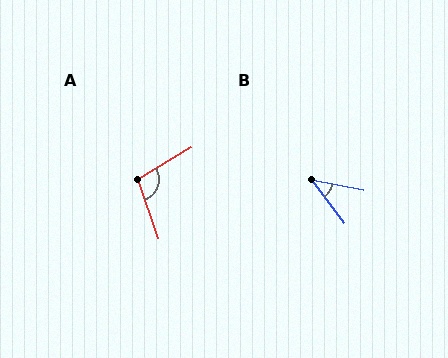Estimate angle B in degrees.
Approximately 42 degrees.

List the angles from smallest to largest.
B (42°), A (102°).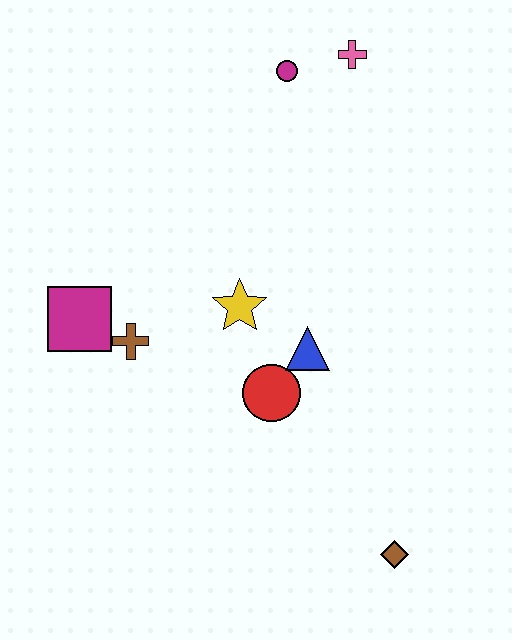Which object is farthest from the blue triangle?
The pink cross is farthest from the blue triangle.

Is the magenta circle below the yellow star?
No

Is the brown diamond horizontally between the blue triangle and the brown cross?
No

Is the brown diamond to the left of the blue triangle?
No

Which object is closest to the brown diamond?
The red circle is closest to the brown diamond.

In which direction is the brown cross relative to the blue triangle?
The brown cross is to the left of the blue triangle.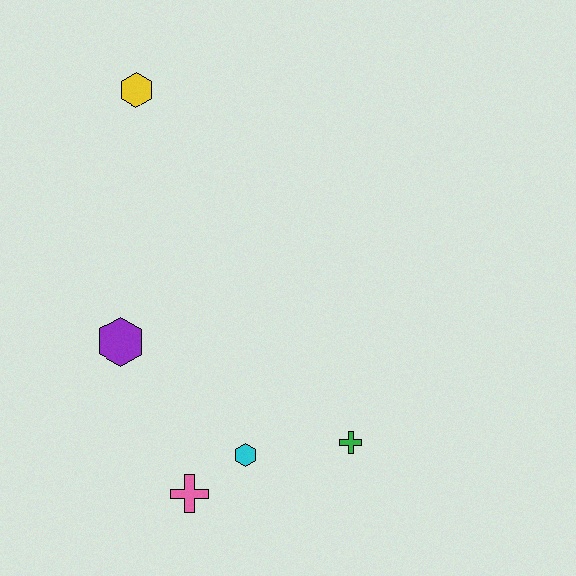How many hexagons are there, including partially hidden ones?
There are 3 hexagons.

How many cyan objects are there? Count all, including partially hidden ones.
There is 1 cyan object.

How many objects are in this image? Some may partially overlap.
There are 5 objects.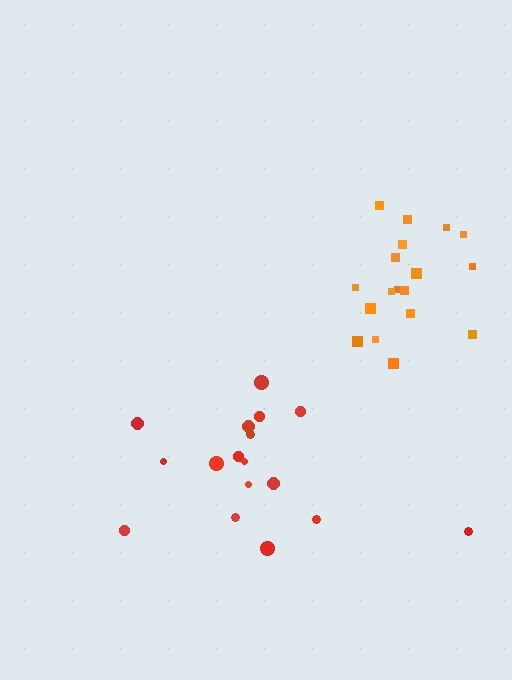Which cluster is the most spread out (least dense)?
Red.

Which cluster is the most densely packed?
Orange.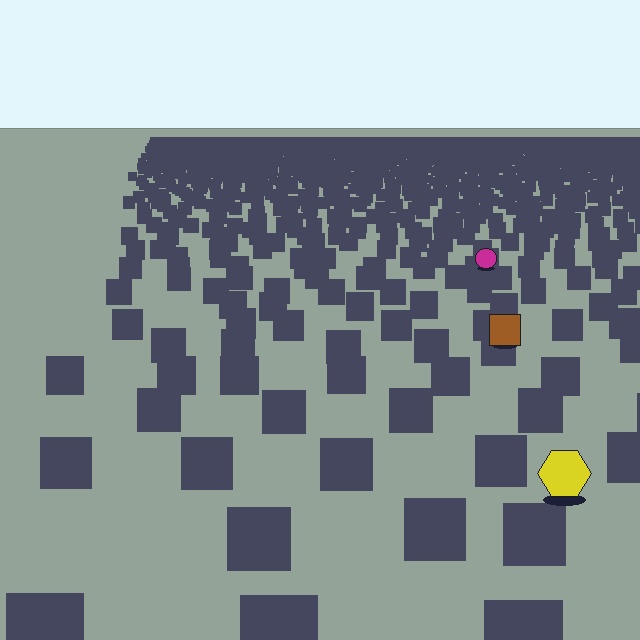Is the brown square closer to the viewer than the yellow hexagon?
No. The yellow hexagon is closer — you can tell from the texture gradient: the ground texture is coarser near it.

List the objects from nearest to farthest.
From nearest to farthest: the yellow hexagon, the brown square, the magenta circle.